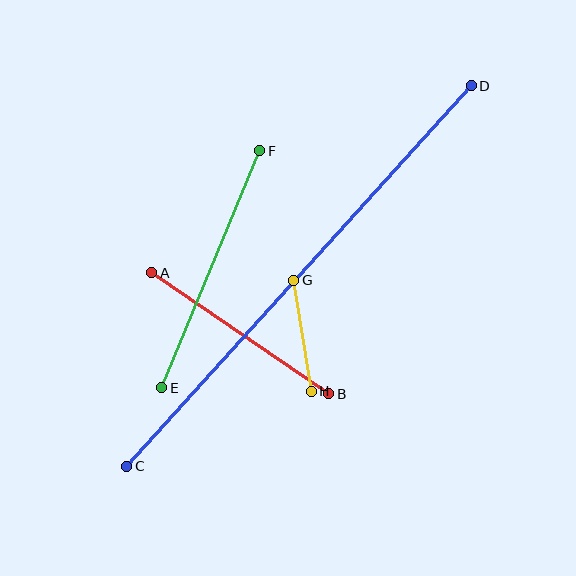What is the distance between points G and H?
The distance is approximately 112 pixels.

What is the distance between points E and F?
The distance is approximately 256 pixels.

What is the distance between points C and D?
The distance is approximately 513 pixels.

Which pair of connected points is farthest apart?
Points C and D are farthest apart.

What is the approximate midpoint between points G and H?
The midpoint is at approximately (302, 336) pixels.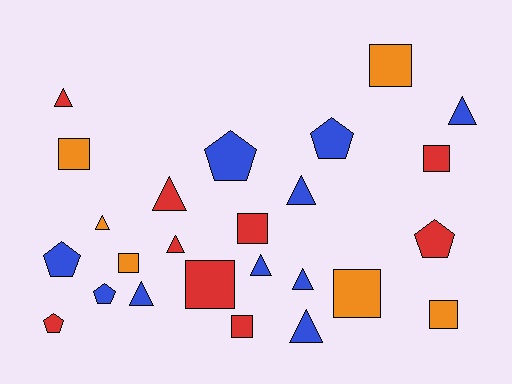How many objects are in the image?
There are 25 objects.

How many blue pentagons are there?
There are 4 blue pentagons.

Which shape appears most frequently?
Triangle, with 10 objects.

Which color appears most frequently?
Blue, with 10 objects.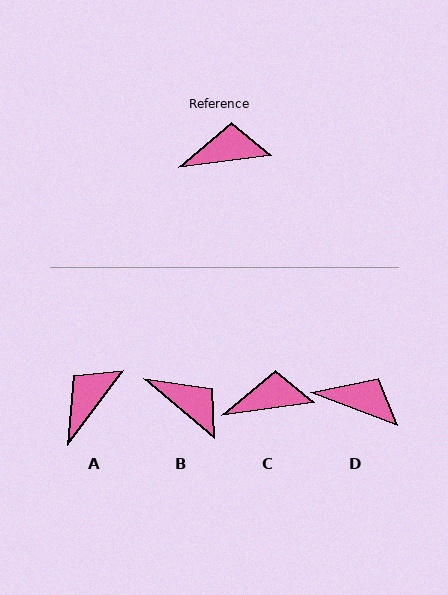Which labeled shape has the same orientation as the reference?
C.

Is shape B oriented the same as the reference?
No, it is off by about 48 degrees.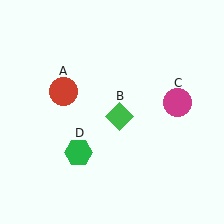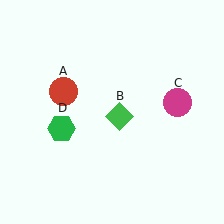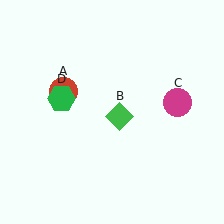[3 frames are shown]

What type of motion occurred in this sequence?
The green hexagon (object D) rotated clockwise around the center of the scene.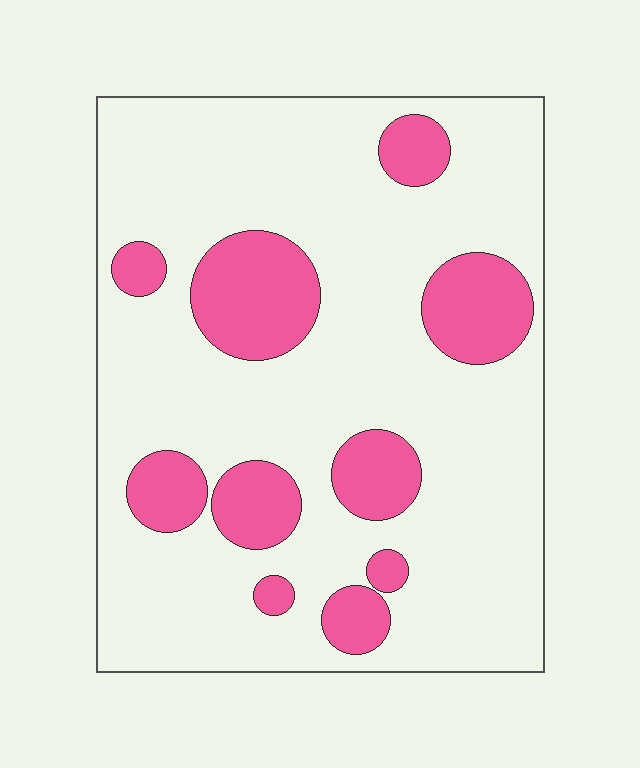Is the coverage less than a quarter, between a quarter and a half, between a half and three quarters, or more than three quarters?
Less than a quarter.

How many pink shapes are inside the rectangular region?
10.